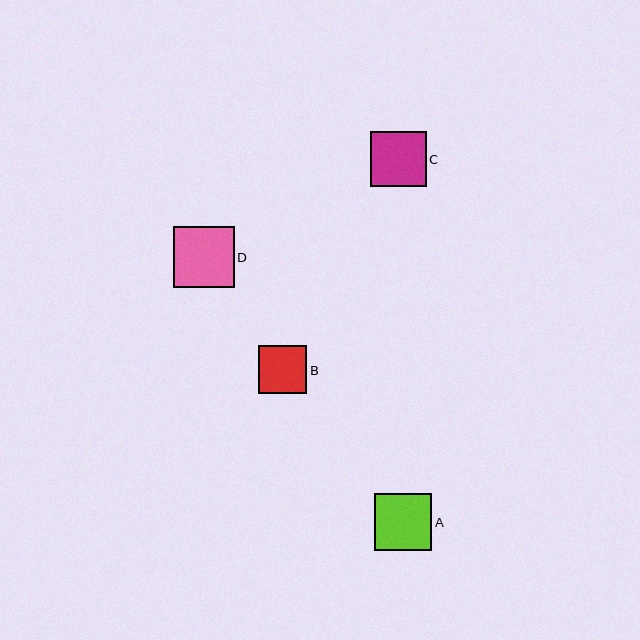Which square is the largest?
Square D is the largest with a size of approximately 61 pixels.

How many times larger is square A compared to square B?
Square A is approximately 1.2 times the size of square B.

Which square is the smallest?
Square B is the smallest with a size of approximately 48 pixels.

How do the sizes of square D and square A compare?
Square D and square A are approximately the same size.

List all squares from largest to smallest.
From largest to smallest: D, A, C, B.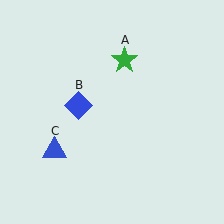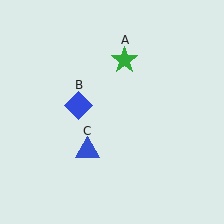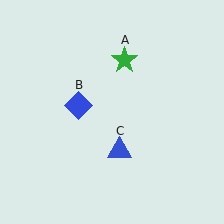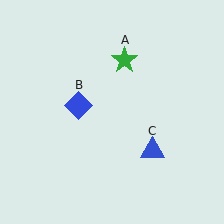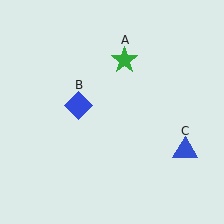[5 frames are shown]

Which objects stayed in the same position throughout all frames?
Green star (object A) and blue diamond (object B) remained stationary.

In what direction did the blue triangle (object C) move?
The blue triangle (object C) moved right.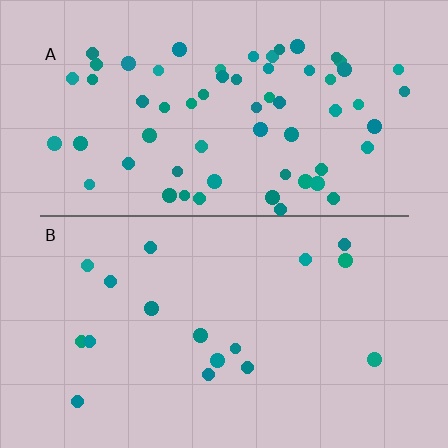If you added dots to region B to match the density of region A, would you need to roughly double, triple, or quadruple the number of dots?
Approximately quadruple.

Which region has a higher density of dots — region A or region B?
A (the top).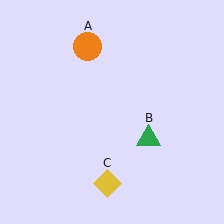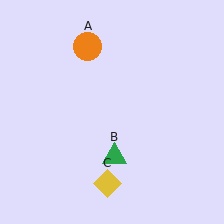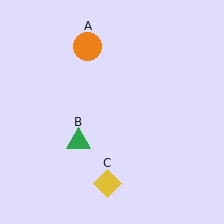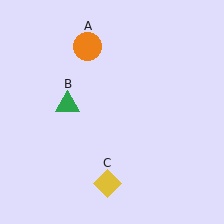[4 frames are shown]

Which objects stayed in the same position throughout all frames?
Orange circle (object A) and yellow diamond (object C) remained stationary.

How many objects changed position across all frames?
1 object changed position: green triangle (object B).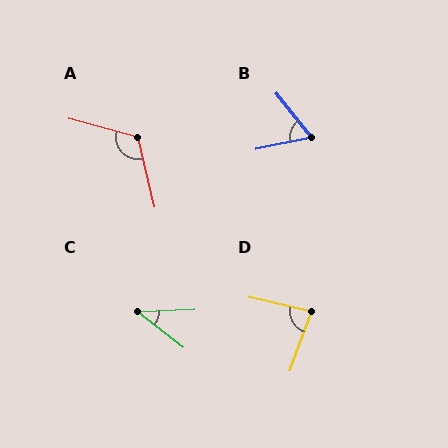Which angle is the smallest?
C, at approximately 41 degrees.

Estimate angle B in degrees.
Approximately 64 degrees.